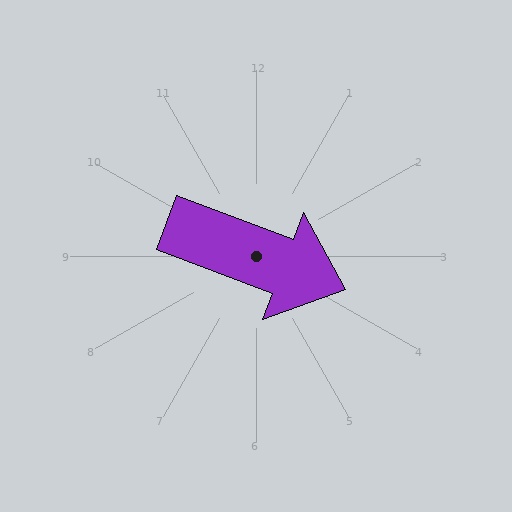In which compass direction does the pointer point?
East.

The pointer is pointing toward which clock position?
Roughly 4 o'clock.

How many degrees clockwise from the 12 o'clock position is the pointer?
Approximately 111 degrees.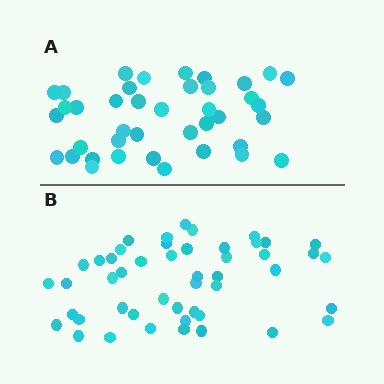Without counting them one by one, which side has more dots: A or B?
Region B (the bottom region) has more dots.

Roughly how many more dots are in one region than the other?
Region B has roughly 8 or so more dots than region A.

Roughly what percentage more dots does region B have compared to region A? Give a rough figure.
About 20% more.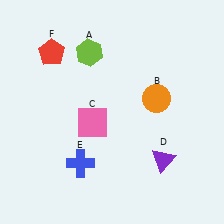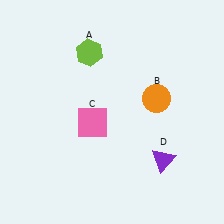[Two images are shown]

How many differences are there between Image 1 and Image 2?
There are 2 differences between the two images.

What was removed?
The blue cross (E), the red pentagon (F) were removed in Image 2.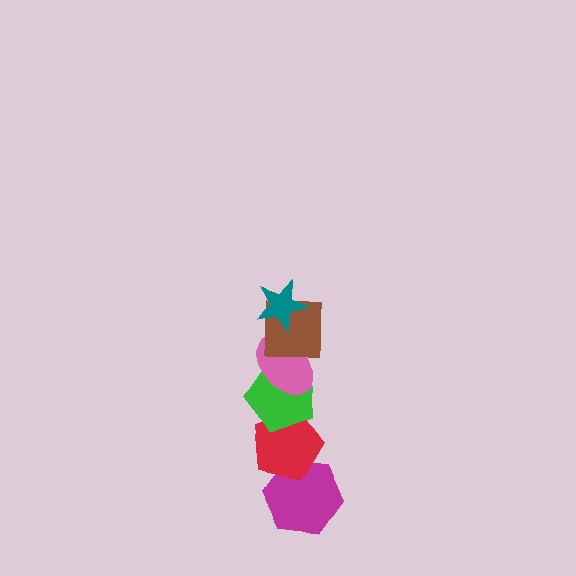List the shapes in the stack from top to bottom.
From top to bottom: the teal star, the brown square, the pink ellipse, the green pentagon, the red pentagon, the magenta hexagon.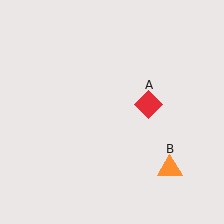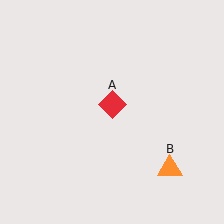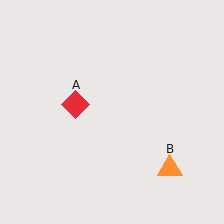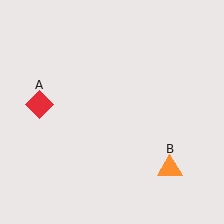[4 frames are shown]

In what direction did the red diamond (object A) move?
The red diamond (object A) moved left.